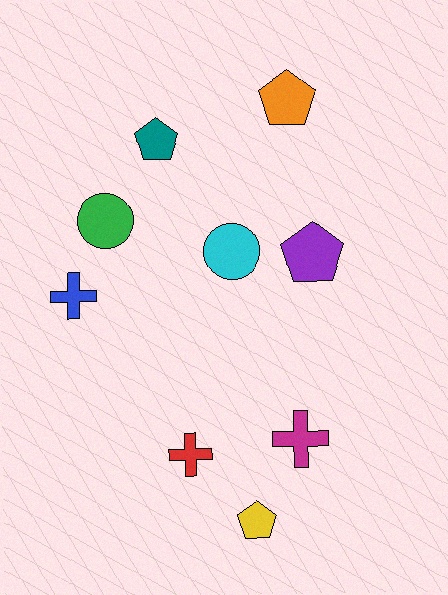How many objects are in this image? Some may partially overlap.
There are 9 objects.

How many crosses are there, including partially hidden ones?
There are 3 crosses.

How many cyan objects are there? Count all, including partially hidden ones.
There is 1 cyan object.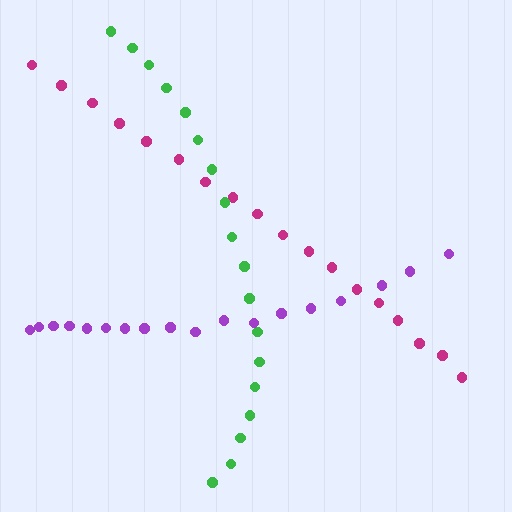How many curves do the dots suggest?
There are 3 distinct paths.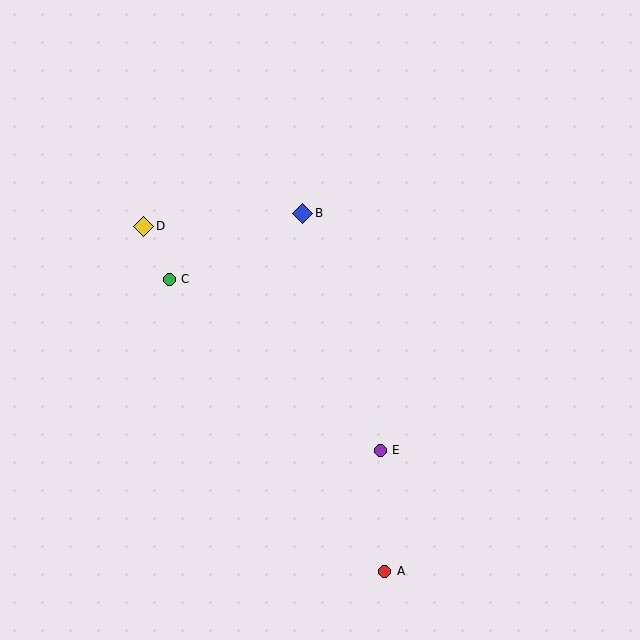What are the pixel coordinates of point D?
Point D is at (144, 226).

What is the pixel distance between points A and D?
The distance between A and D is 421 pixels.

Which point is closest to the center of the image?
Point B at (303, 213) is closest to the center.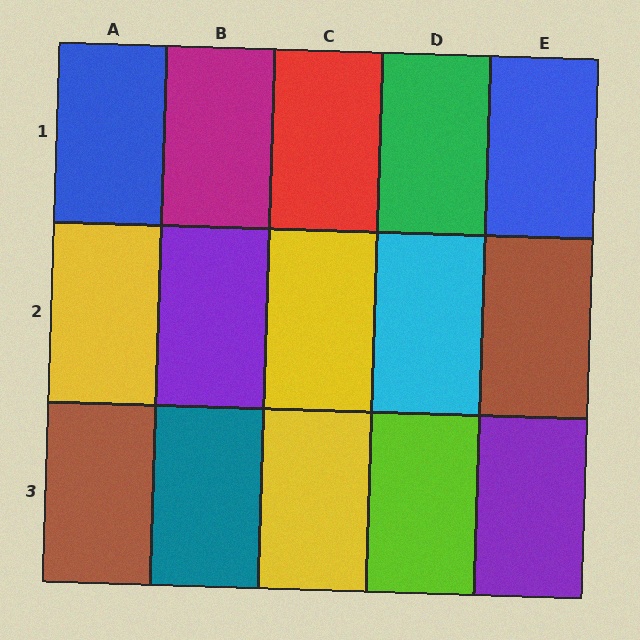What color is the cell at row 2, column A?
Yellow.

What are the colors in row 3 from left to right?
Brown, teal, yellow, lime, purple.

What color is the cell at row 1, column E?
Blue.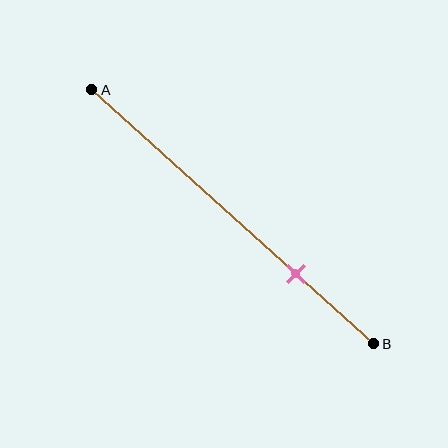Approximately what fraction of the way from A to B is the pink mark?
The pink mark is approximately 70% of the way from A to B.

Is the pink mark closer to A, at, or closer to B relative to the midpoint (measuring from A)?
The pink mark is closer to point B than the midpoint of segment AB.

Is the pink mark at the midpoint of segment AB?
No, the mark is at about 70% from A, not at the 50% midpoint.